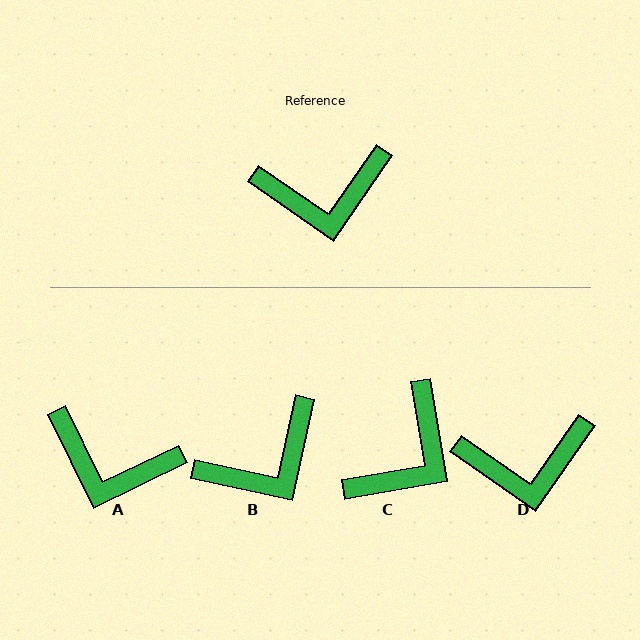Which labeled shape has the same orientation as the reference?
D.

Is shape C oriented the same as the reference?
No, it is off by about 45 degrees.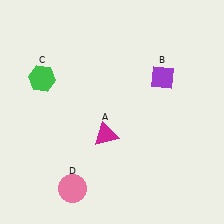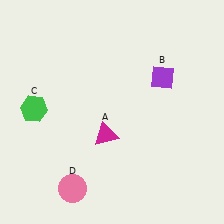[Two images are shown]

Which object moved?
The green hexagon (C) moved down.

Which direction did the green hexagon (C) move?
The green hexagon (C) moved down.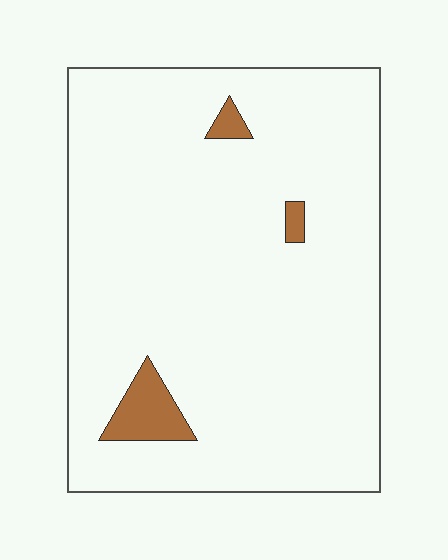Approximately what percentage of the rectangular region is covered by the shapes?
Approximately 5%.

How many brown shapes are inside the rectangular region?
3.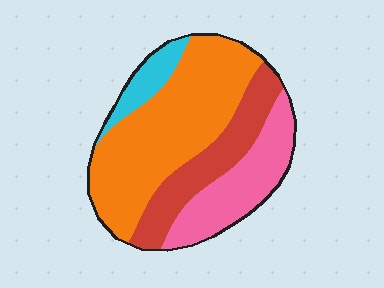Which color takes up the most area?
Orange, at roughly 50%.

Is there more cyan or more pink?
Pink.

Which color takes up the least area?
Cyan, at roughly 10%.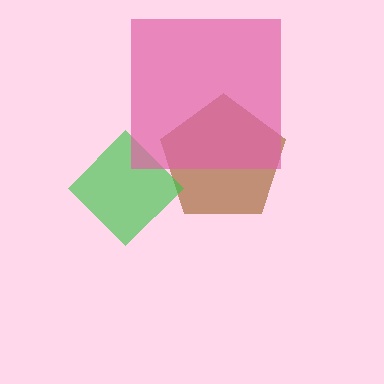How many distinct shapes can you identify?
There are 3 distinct shapes: a brown pentagon, a green diamond, a pink square.